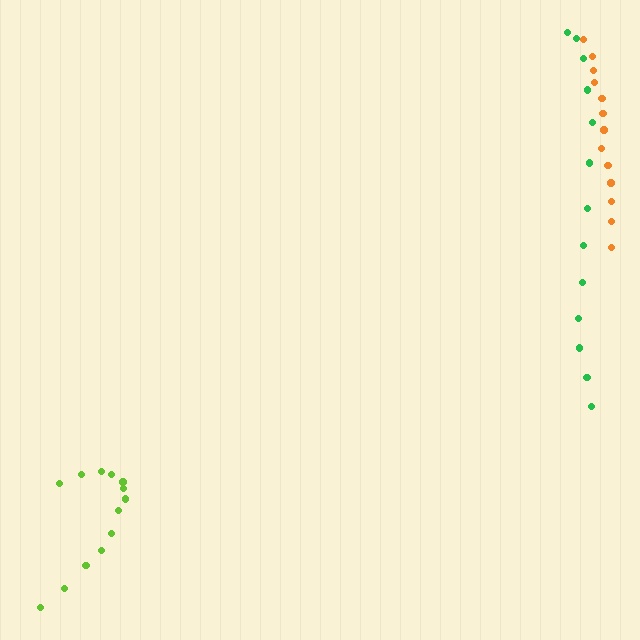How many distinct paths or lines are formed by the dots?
There are 3 distinct paths.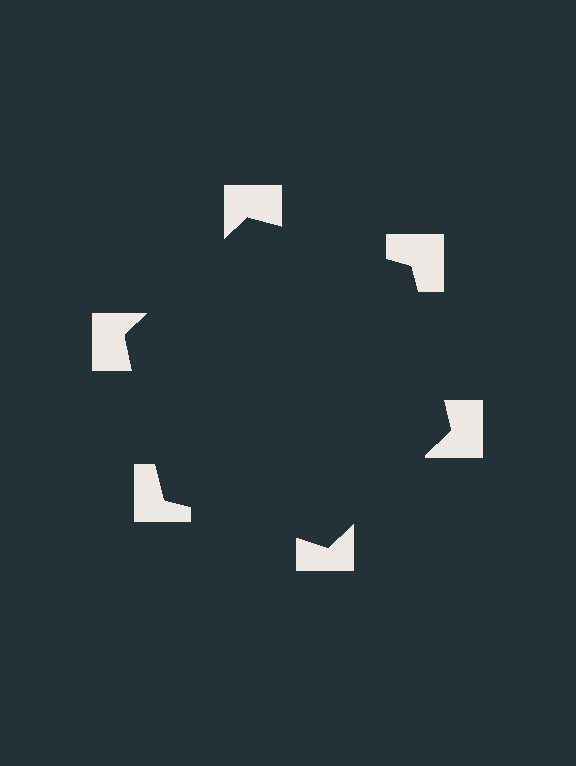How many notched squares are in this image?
There are 6 — one at each vertex of the illusory hexagon.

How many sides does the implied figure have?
6 sides.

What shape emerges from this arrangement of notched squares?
An illusory hexagon — its edges are inferred from the aligned wedge cuts in the notched squares, not physically drawn.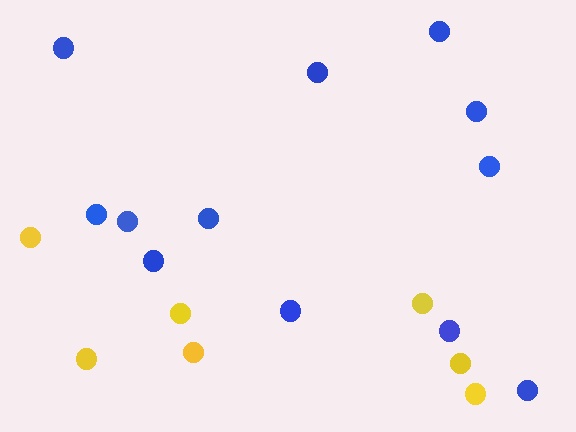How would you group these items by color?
There are 2 groups: one group of yellow circles (7) and one group of blue circles (12).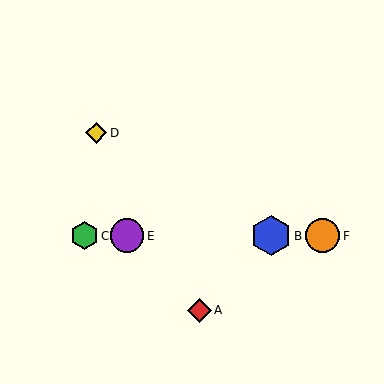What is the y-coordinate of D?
Object D is at y≈133.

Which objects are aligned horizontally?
Objects B, C, E, F are aligned horizontally.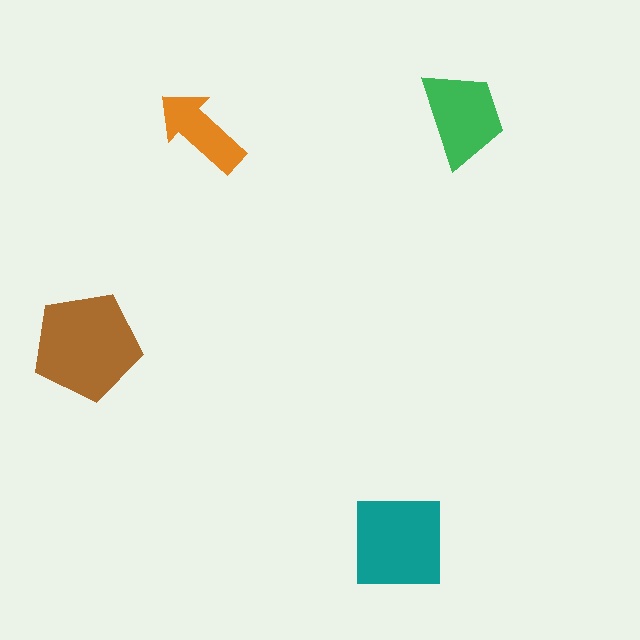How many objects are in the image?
There are 4 objects in the image.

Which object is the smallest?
The orange arrow.